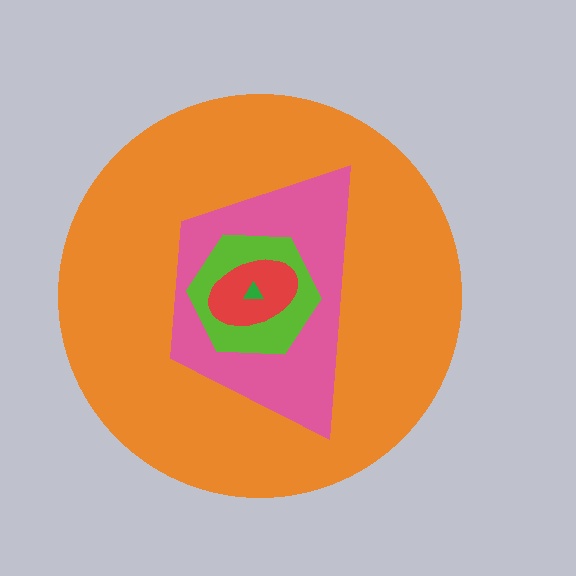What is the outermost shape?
The orange circle.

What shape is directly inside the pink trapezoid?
The lime hexagon.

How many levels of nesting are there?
5.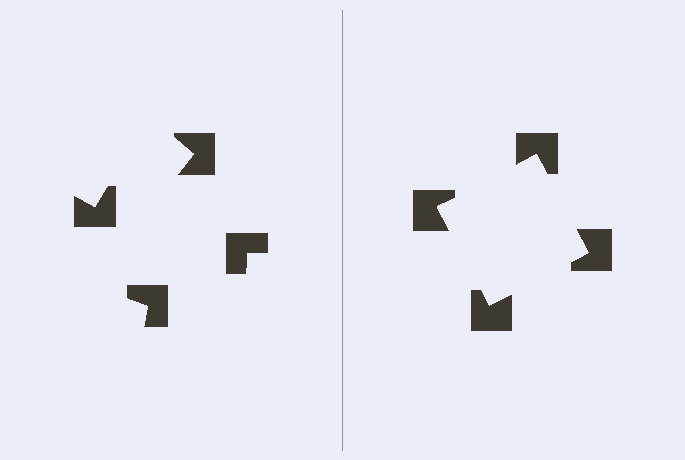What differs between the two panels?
The notched squares are positioned identically on both sides; only the wedge orientations differ. On the right they align to a square; on the left they are misaligned.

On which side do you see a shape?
An illusory square appears on the right side. On the left side the wedge cuts are rotated, so no coherent shape forms.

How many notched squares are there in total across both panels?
8 — 4 on each side.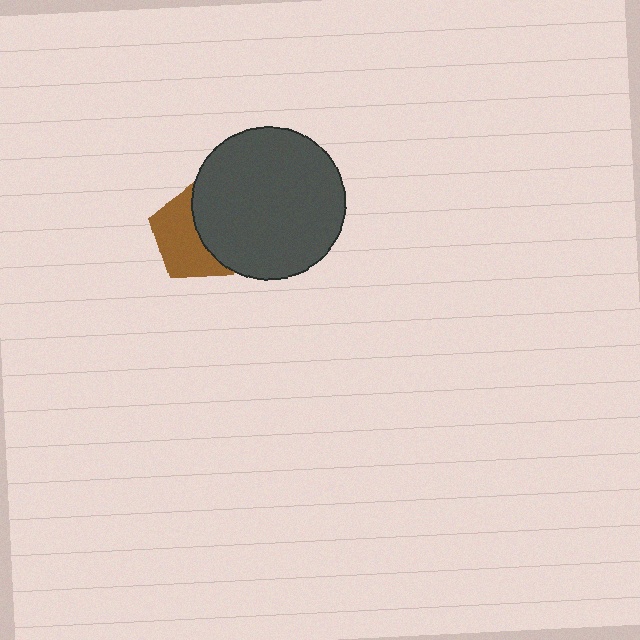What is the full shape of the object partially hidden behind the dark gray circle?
The partially hidden object is a brown pentagon.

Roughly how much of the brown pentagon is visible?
About half of it is visible (roughly 54%).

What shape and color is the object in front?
The object in front is a dark gray circle.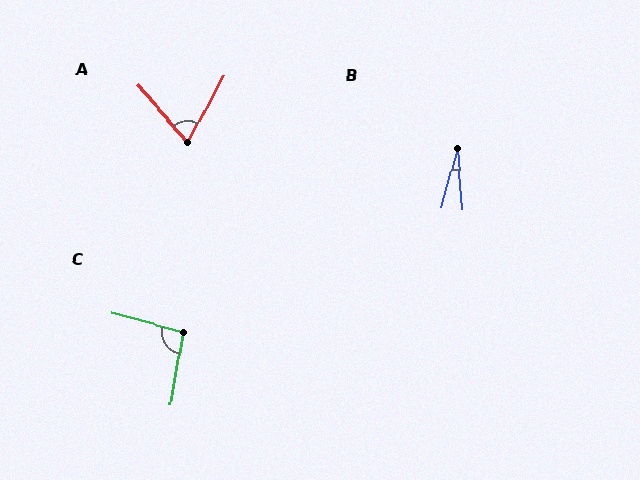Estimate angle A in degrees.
Approximately 69 degrees.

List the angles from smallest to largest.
B (20°), A (69°), C (95°).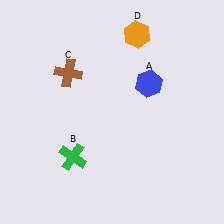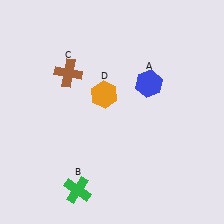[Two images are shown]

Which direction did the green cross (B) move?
The green cross (B) moved down.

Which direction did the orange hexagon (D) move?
The orange hexagon (D) moved down.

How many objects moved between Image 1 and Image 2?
2 objects moved between the two images.